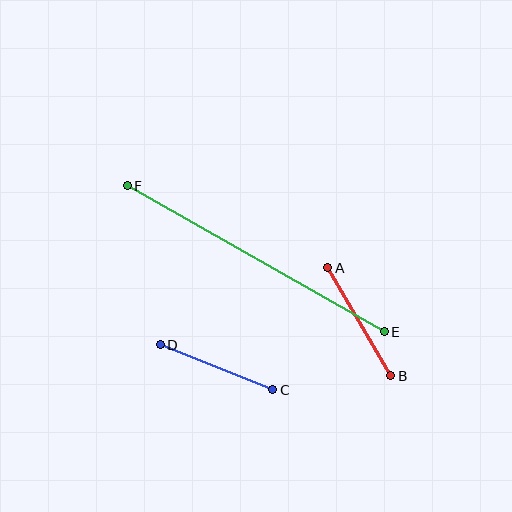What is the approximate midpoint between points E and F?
The midpoint is at approximately (256, 259) pixels.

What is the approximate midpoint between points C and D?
The midpoint is at approximately (217, 367) pixels.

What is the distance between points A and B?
The distance is approximately 125 pixels.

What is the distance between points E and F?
The distance is approximately 296 pixels.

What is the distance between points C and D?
The distance is approximately 121 pixels.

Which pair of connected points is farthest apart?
Points E and F are farthest apart.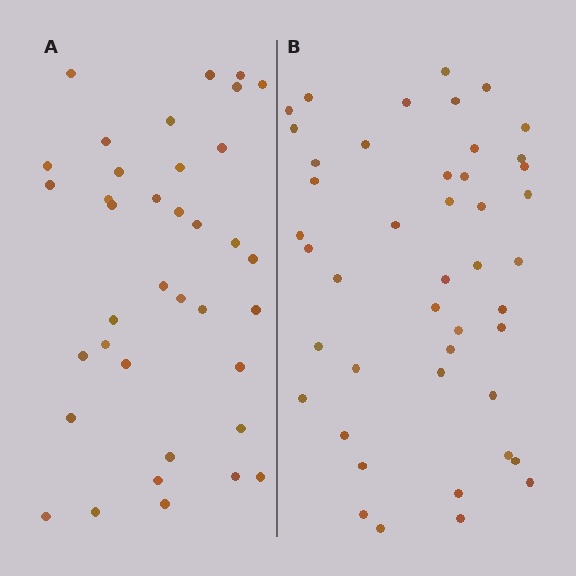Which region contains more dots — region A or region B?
Region B (the right region) has more dots.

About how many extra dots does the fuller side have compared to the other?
Region B has roughly 8 or so more dots than region A.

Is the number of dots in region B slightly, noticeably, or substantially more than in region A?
Region B has only slightly more — the two regions are fairly close. The ratio is roughly 1.2 to 1.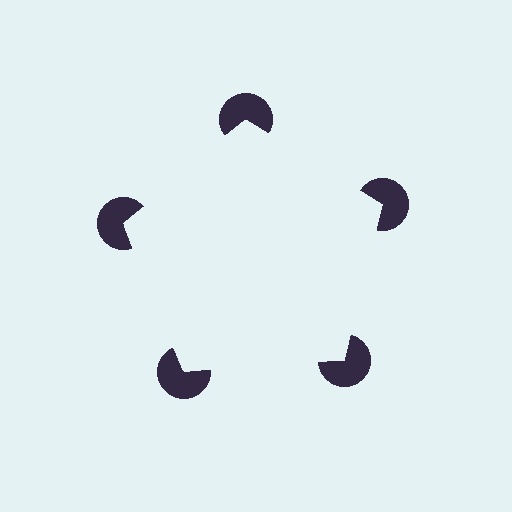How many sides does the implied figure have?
5 sides.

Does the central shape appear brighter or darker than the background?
It typically appears slightly brighter than the background, even though no actual brightness change is drawn.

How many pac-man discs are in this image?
There are 5 — one at each vertex of the illusory pentagon.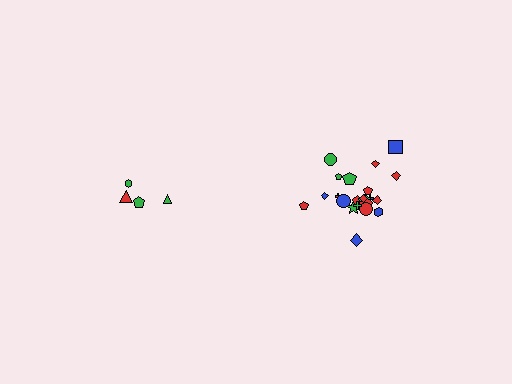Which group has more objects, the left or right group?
The right group.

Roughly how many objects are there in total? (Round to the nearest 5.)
Roughly 25 objects in total.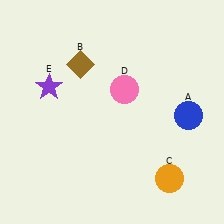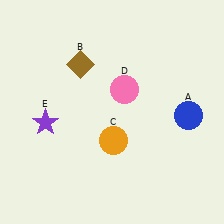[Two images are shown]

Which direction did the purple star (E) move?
The purple star (E) moved down.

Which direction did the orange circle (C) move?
The orange circle (C) moved left.